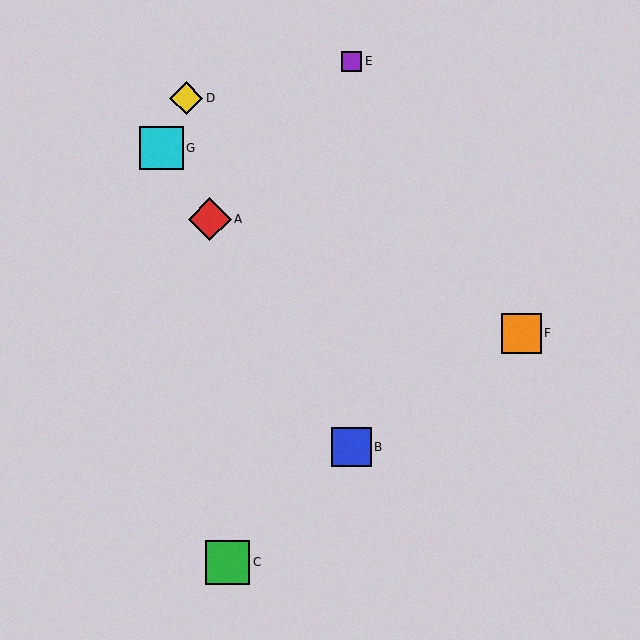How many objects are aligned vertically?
2 objects (B, E) are aligned vertically.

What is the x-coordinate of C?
Object C is at x≈228.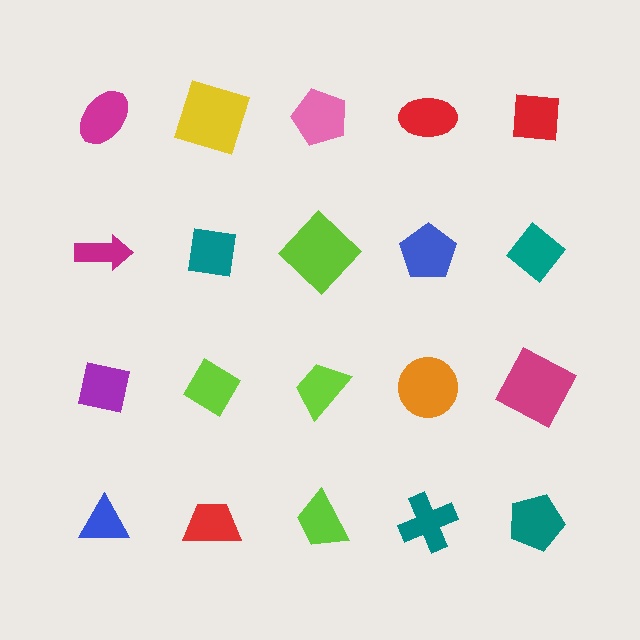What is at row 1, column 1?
A magenta ellipse.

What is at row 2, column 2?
A teal square.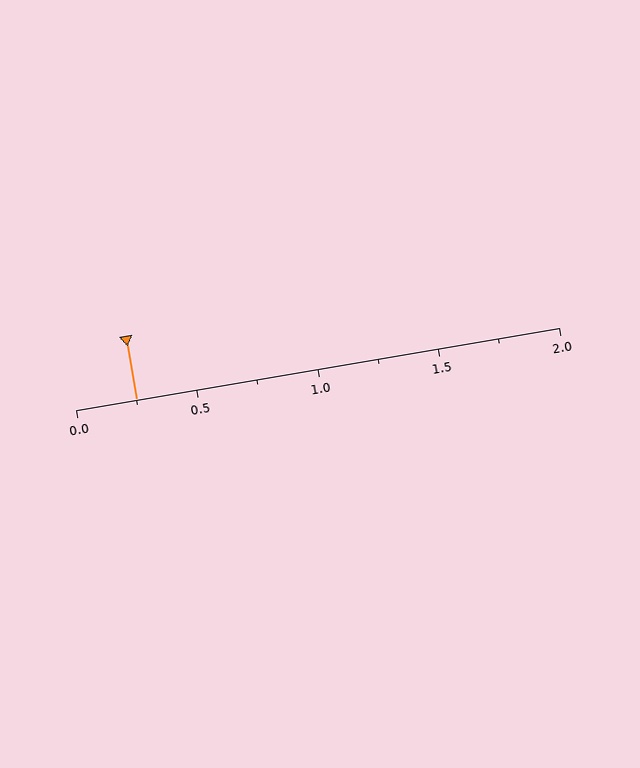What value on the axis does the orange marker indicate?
The marker indicates approximately 0.25.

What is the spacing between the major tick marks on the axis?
The major ticks are spaced 0.5 apart.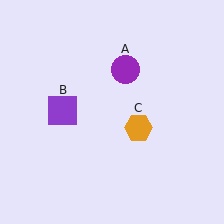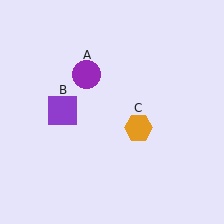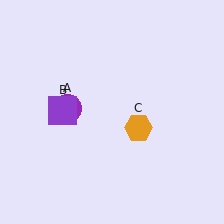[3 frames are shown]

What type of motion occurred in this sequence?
The purple circle (object A) rotated counterclockwise around the center of the scene.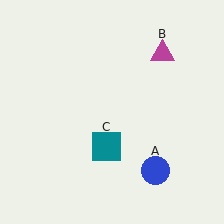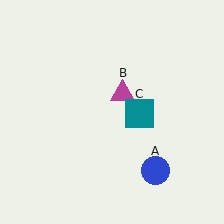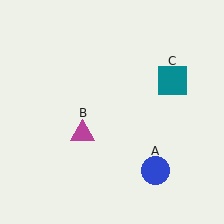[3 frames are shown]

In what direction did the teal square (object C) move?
The teal square (object C) moved up and to the right.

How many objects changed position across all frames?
2 objects changed position: magenta triangle (object B), teal square (object C).